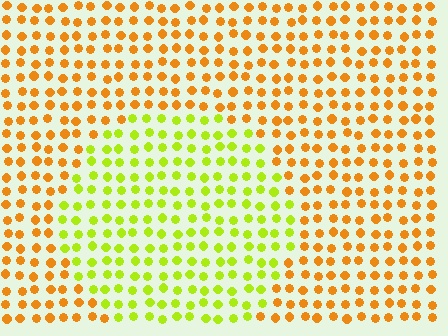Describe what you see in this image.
The image is filled with small orange elements in a uniform arrangement. A circle-shaped region is visible where the elements are tinted to a slightly different hue, forming a subtle color boundary.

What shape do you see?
I see a circle.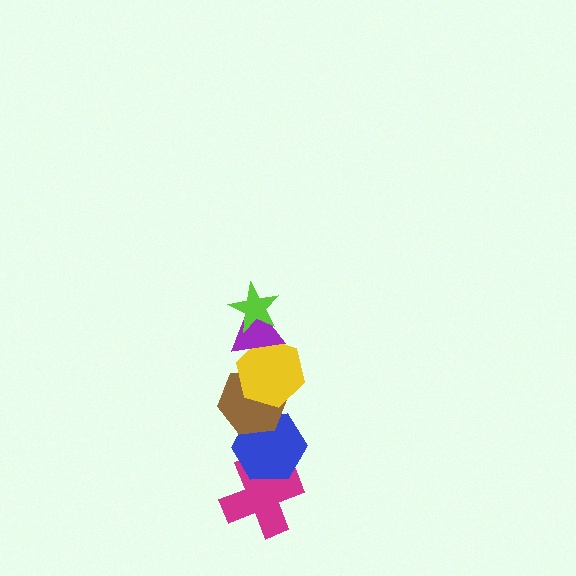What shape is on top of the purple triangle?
The lime star is on top of the purple triangle.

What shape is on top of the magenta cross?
The blue hexagon is on top of the magenta cross.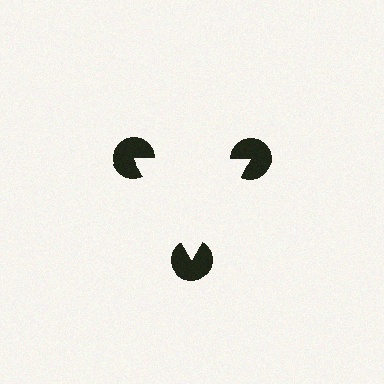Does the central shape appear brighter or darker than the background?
It typically appears slightly brighter than the background, even though no actual brightness change is drawn.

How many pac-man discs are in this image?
There are 3 — one at each vertex of the illusory triangle.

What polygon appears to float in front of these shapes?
An illusory triangle — its edges are inferred from the aligned wedge cuts in the pac-man discs, not physically drawn.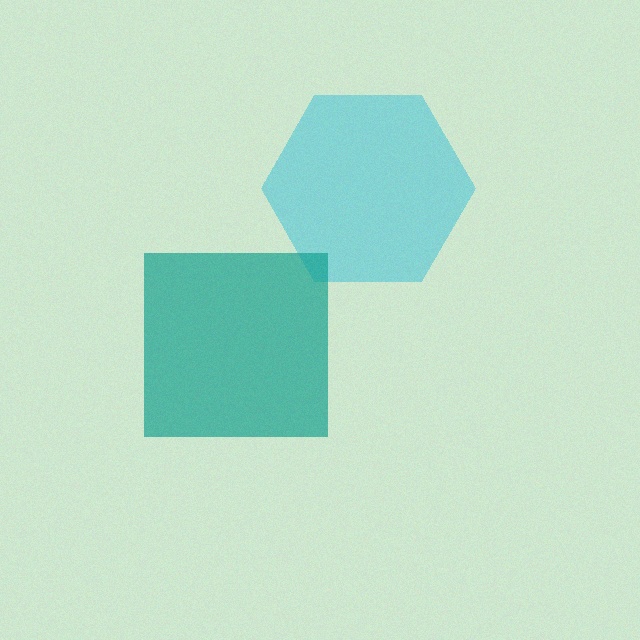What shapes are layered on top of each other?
The layered shapes are: a cyan hexagon, a teal square.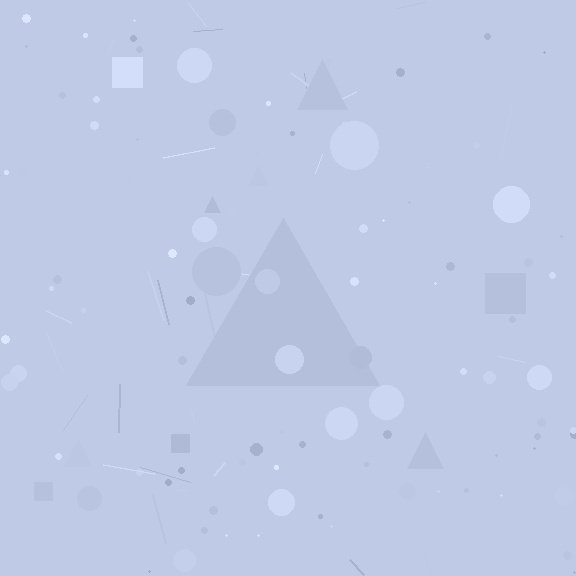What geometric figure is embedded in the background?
A triangle is embedded in the background.